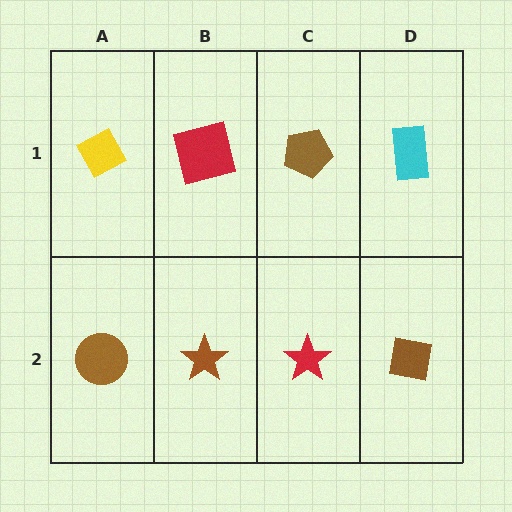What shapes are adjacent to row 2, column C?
A brown pentagon (row 1, column C), a brown star (row 2, column B), a brown square (row 2, column D).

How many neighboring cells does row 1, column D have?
2.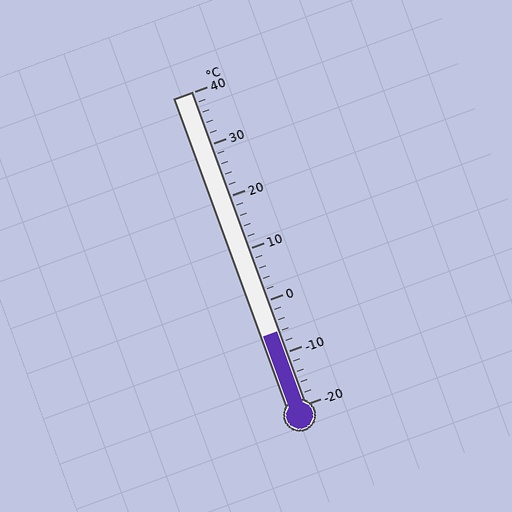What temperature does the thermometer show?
The thermometer shows approximately -6°C.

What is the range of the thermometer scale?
The thermometer scale ranges from -20°C to 40°C.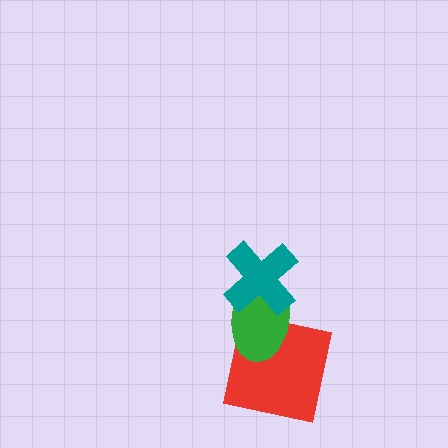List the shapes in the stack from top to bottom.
From top to bottom: the teal cross, the green ellipse, the red square.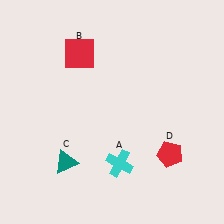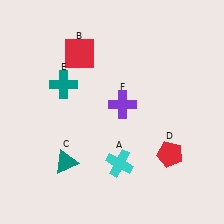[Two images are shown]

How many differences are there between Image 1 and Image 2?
There are 2 differences between the two images.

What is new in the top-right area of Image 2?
A purple cross (F) was added in the top-right area of Image 2.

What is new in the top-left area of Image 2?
A teal cross (E) was added in the top-left area of Image 2.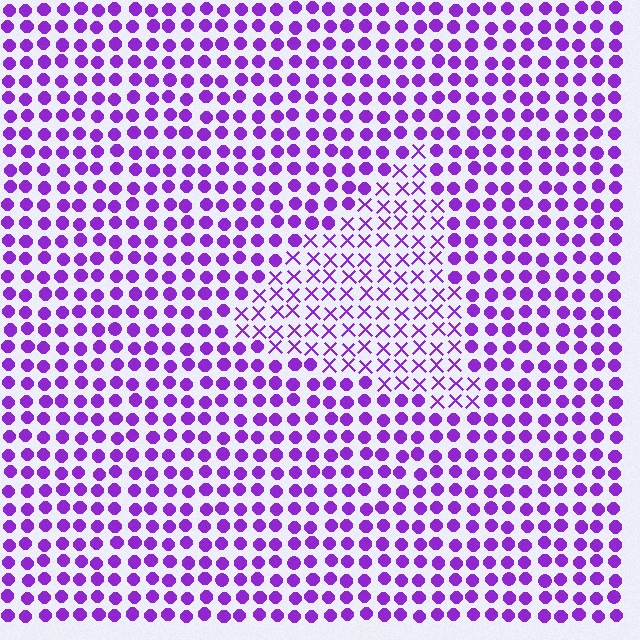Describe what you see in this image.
The image is filled with small purple elements arranged in a uniform grid. A triangle-shaped region contains X marks, while the surrounding area contains circles. The boundary is defined purely by the change in element shape.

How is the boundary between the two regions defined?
The boundary is defined by a change in element shape: X marks inside vs. circles outside. All elements share the same color and spacing.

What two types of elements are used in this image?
The image uses X marks inside the triangle region and circles outside it.